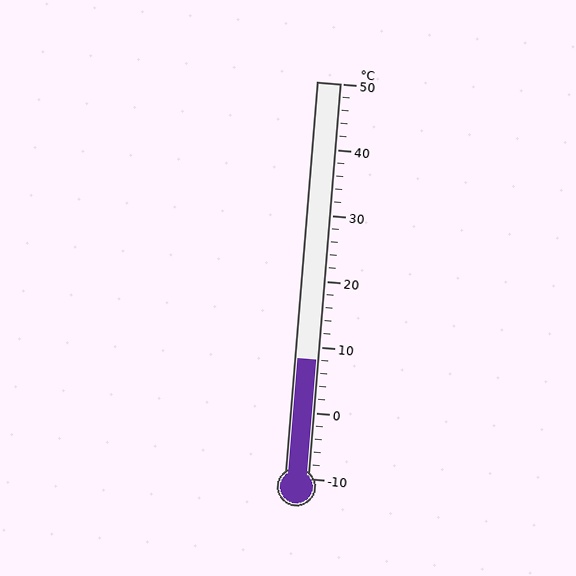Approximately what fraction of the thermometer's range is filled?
The thermometer is filled to approximately 30% of its range.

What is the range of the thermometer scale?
The thermometer scale ranges from -10°C to 50°C.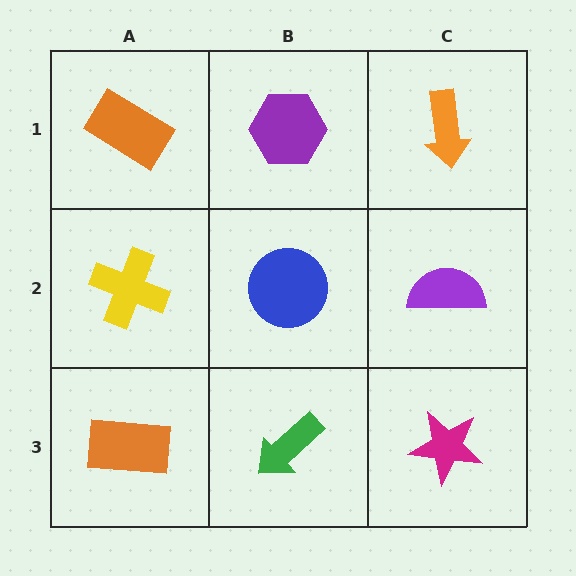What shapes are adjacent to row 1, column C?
A purple semicircle (row 2, column C), a purple hexagon (row 1, column B).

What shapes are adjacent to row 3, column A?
A yellow cross (row 2, column A), a green arrow (row 3, column B).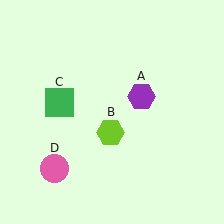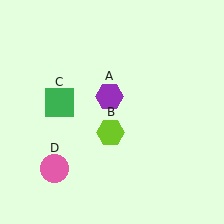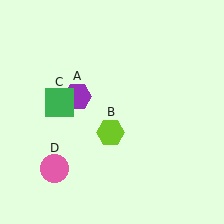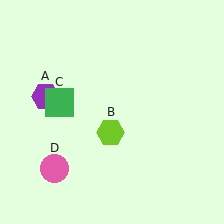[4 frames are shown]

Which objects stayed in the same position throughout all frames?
Lime hexagon (object B) and green square (object C) and pink circle (object D) remained stationary.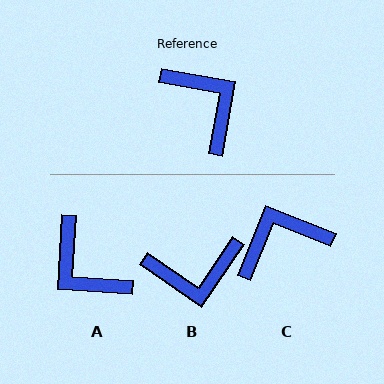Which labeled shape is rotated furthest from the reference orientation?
A, about 174 degrees away.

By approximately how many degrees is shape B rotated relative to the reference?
Approximately 114 degrees clockwise.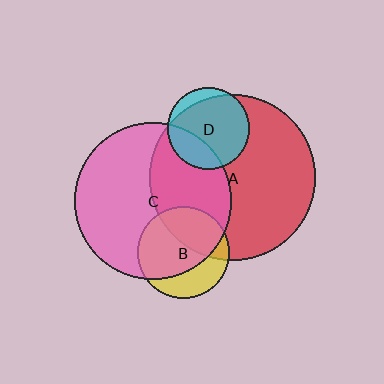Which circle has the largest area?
Circle A (red).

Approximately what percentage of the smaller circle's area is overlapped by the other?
Approximately 70%.